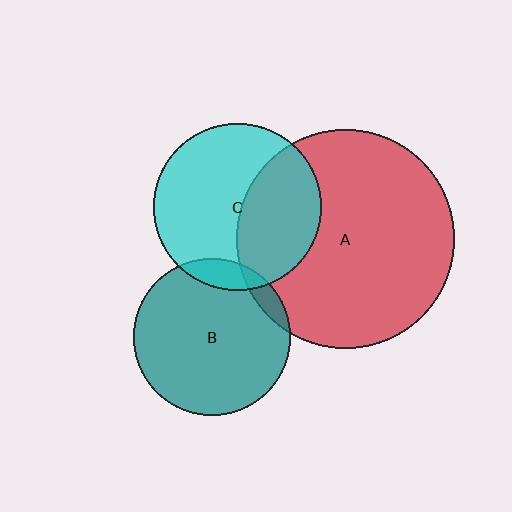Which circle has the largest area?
Circle A (red).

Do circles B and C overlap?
Yes.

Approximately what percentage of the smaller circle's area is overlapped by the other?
Approximately 10%.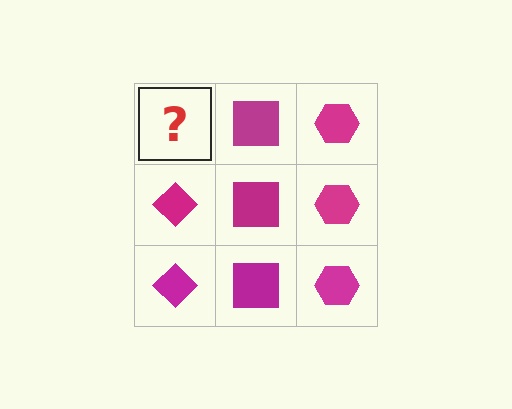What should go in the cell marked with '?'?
The missing cell should contain a magenta diamond.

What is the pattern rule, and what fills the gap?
The rule is that each column has a consistent shape. The gap should be filled with a magenta diamond.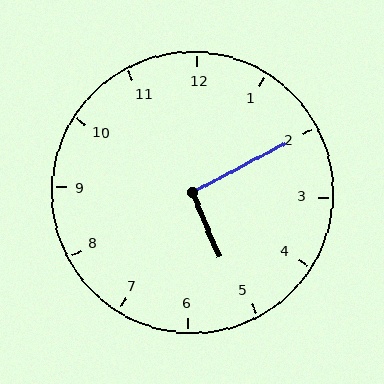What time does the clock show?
5:10.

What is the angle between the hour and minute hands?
Approximately 95 degrees.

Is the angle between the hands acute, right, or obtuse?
It is right.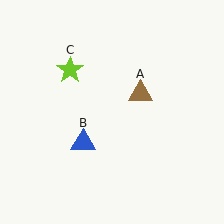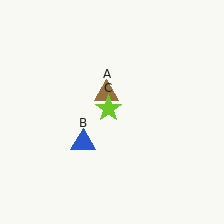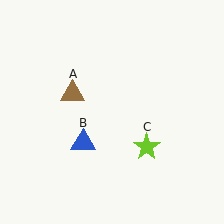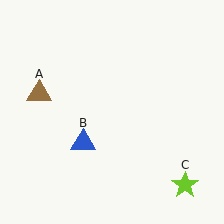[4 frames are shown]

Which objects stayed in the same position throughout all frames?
Blue triangle (object B) remained stationary.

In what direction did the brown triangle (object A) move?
The brown triangle (object A) moved left.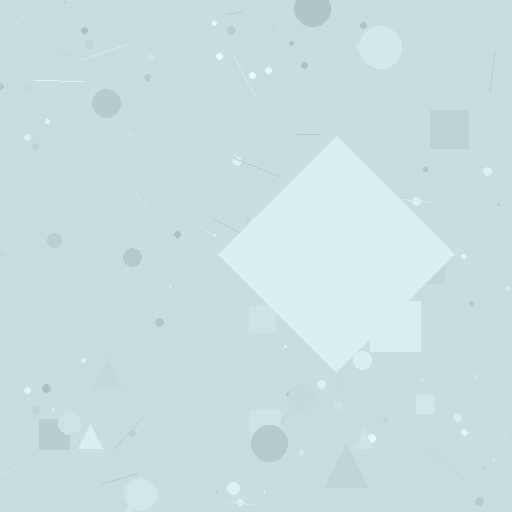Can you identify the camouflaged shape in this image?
The camouflaged shape is a diamond.